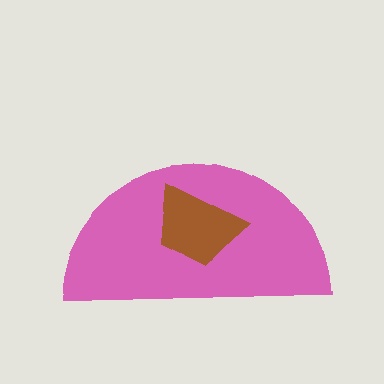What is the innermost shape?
The brown trapezoid.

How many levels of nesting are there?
2.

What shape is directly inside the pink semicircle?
The brown trapezoid.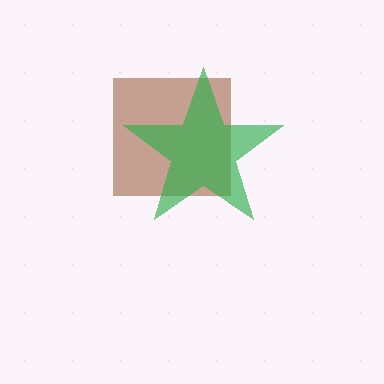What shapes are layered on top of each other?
The layered shapes are: a brown square, a green star.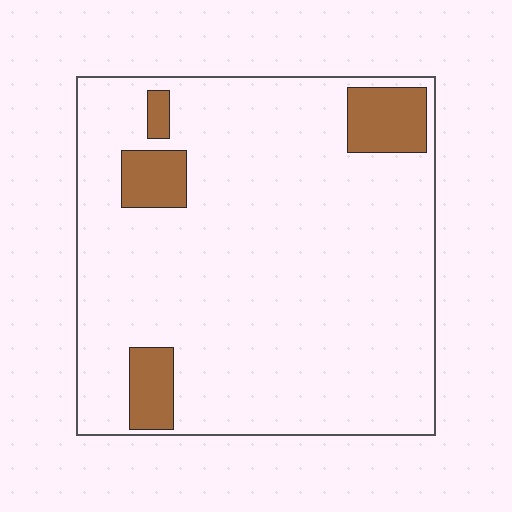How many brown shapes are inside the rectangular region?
4.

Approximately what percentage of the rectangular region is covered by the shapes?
Approximately 10%.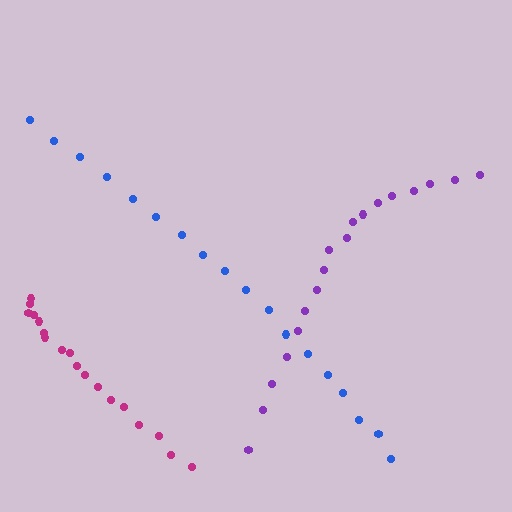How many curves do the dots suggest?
There are 3 distinct paths.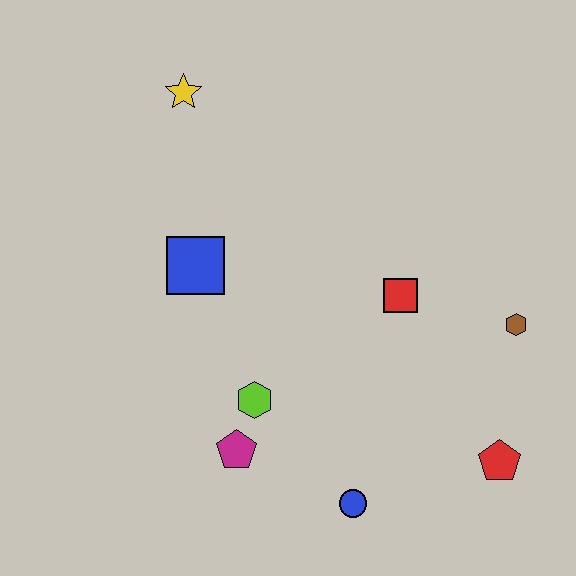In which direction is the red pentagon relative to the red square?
The red pentagon is below the red square.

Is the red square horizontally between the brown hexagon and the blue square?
Yes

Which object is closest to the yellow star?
The blue square is closest to the yellow star.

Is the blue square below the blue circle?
No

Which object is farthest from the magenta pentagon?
The yellow star is farthest from the magenta pentagon.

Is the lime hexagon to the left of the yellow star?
No